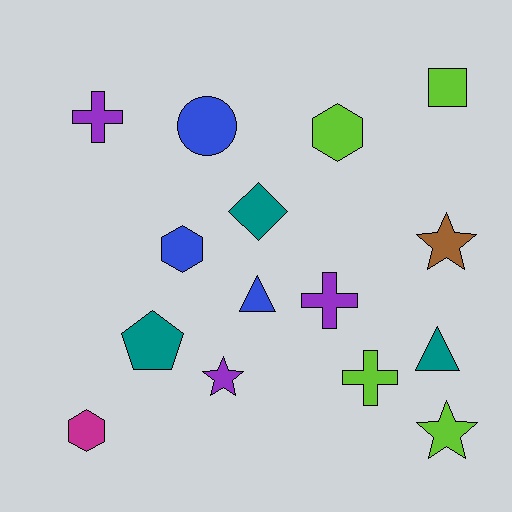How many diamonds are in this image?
There is 1 diamond.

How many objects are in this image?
There are 15 objects.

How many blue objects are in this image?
There are 3 blue objects.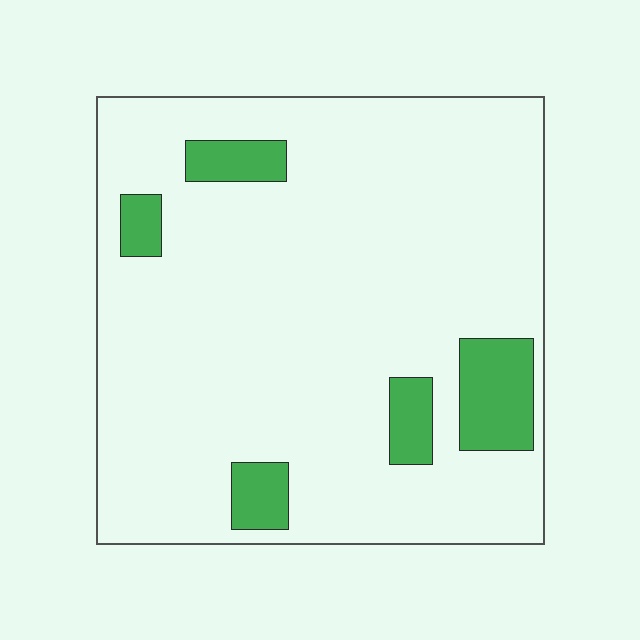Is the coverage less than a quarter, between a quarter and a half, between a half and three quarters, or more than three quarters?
Less than a quarter.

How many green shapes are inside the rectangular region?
5.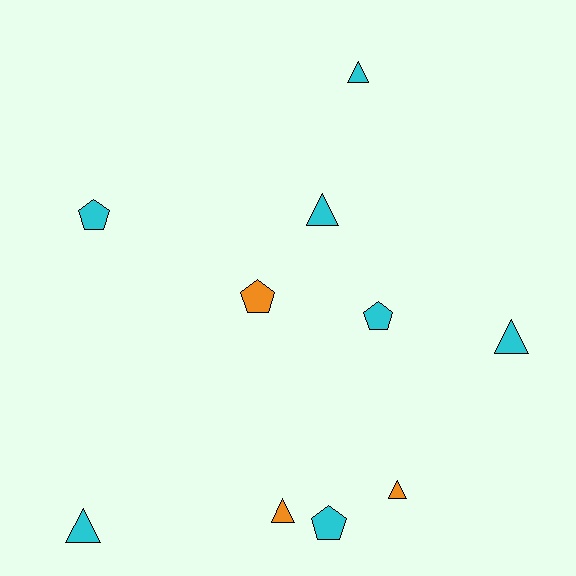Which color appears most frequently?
Cyan, with 7 objects.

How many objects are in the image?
There are 10 objects.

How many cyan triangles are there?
There are 4 cyan triangles.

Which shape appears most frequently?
Triangle, with 6 objects.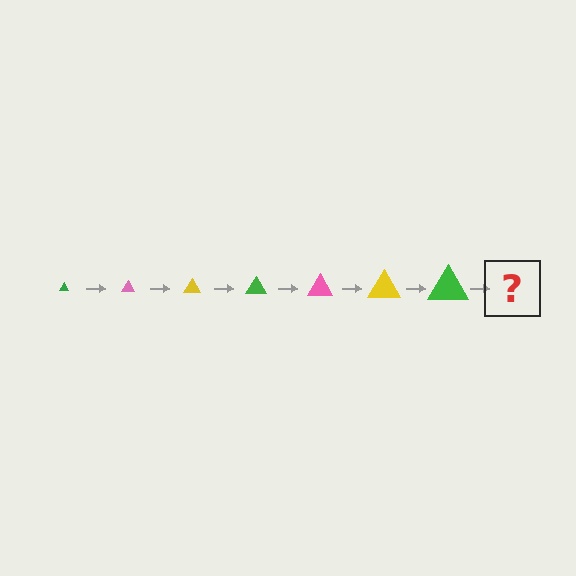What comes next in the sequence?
The next element should be a pink triangle, larger than the previous one.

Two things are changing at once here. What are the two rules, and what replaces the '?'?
The two rules are that the triangle grows larger each step and the color cycles through green, pink, and yellow. The '?' should be a pink triangle, larger than the previous one.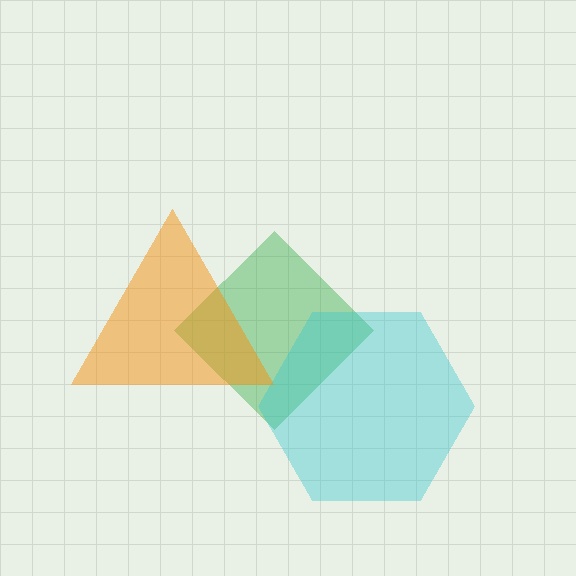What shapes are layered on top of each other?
The layered shapes are: a green diamond, a cyan hexagon, an orange triangle.